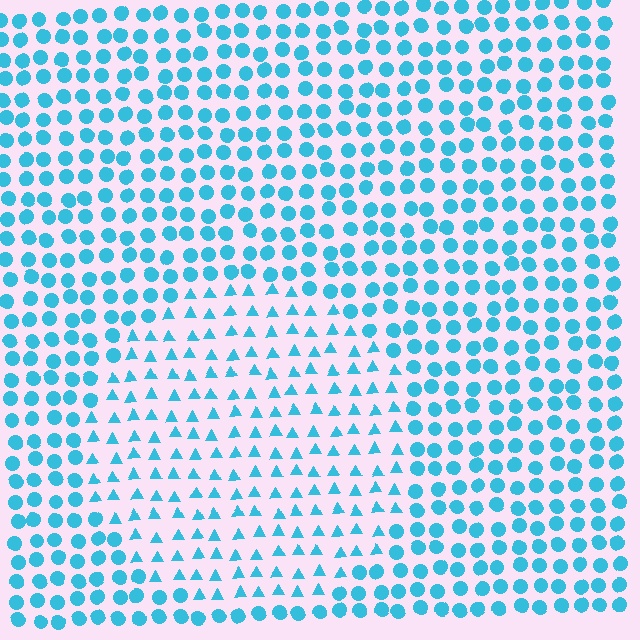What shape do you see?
I see a circle.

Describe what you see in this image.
The image is filled with small cyan elements arranged in a uniform grid. A circle-shaped region contains triangles, while the surrounding area contains circles. The boundary is defined purely by the change in element shape.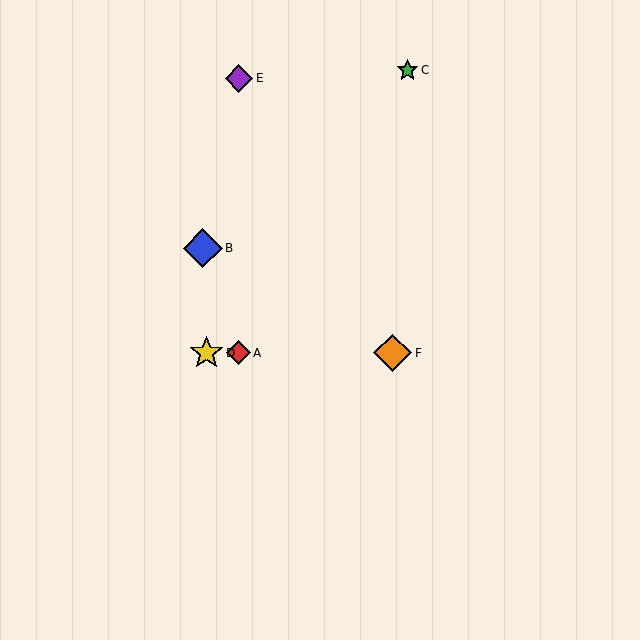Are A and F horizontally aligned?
Yes, both are at y≈353.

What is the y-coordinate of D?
Object D is at y≈353.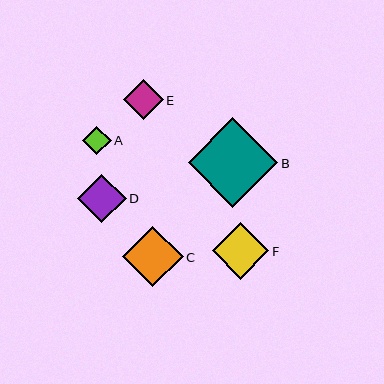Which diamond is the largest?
Diamond B is the largest with a size of approximately 90 pixels.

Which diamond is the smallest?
Diamond A is the smallest with a size of approximately 29 pixels.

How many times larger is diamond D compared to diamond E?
Diamond D is approximately 1.2 times the size of diamond E.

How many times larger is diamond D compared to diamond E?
Diamond D is approximately 1.2 times the size of diamond E.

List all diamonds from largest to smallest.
From largest to smallest: B, C, F, D, E, A.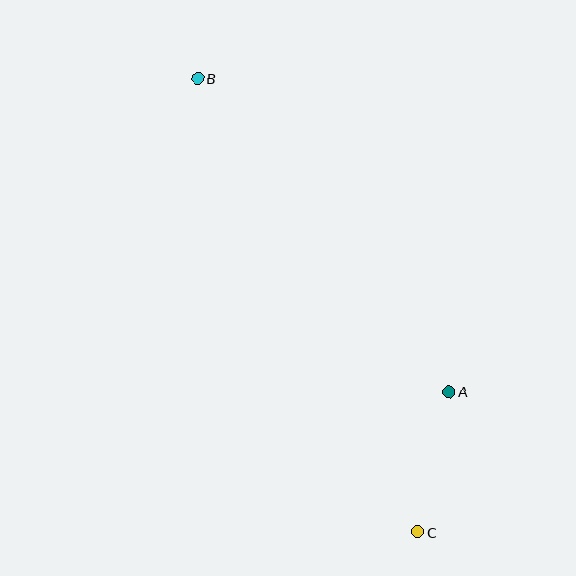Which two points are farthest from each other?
Points B and C are farthest from each other.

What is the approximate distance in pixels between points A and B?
The distance between A and B is approximately 402 pixels.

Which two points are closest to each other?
Points A and C are closest to each other.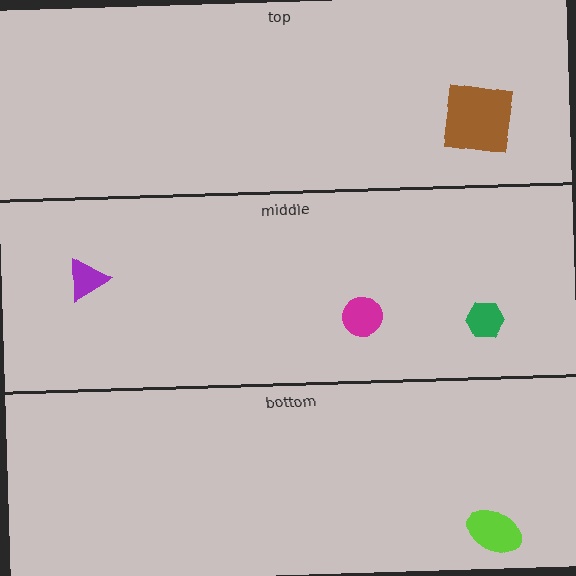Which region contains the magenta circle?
The middle region.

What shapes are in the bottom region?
The lime ellipse.